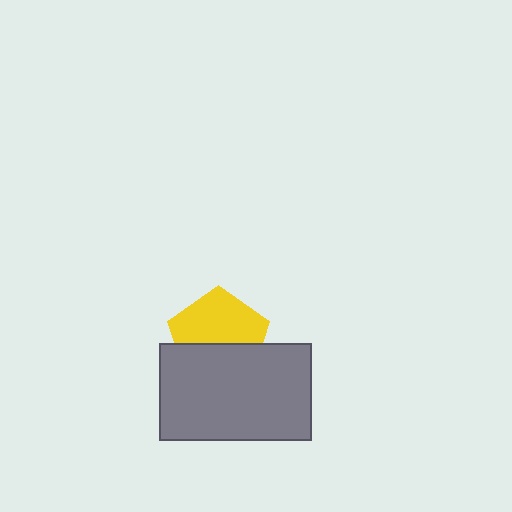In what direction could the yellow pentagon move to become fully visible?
The yellow pentagon could move up. That would shift it out from behind the gray rectangle entirely.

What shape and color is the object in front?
The object in front is a gray rectangle.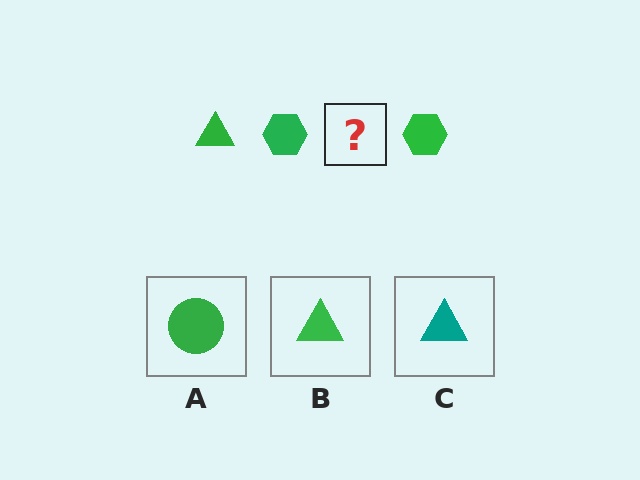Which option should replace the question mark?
Option B.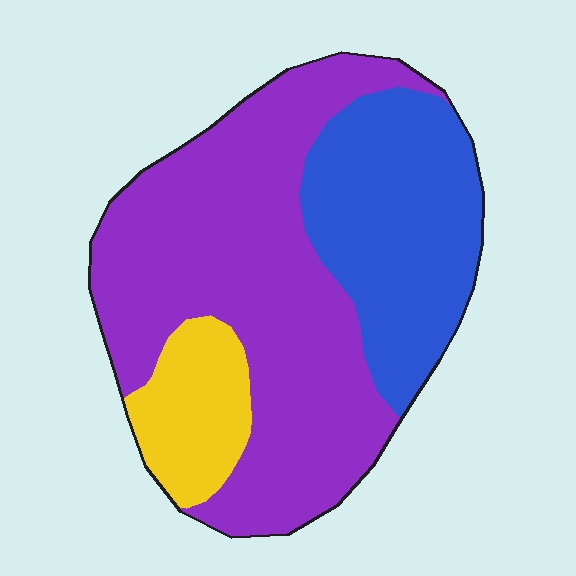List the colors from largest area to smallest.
From largest to smallest: purple, blue, yellow.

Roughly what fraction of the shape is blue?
Blue covers 30% of the shape.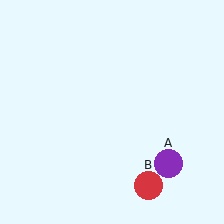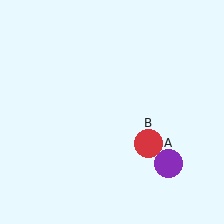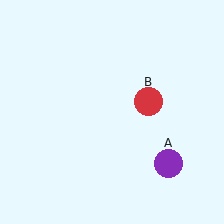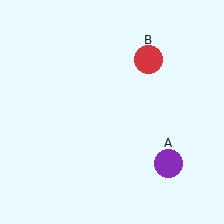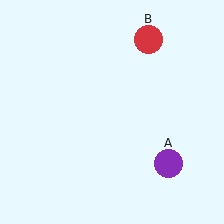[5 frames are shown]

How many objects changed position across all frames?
1 object changed position: red circle (object B).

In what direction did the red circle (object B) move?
The red circle (object B) moved up.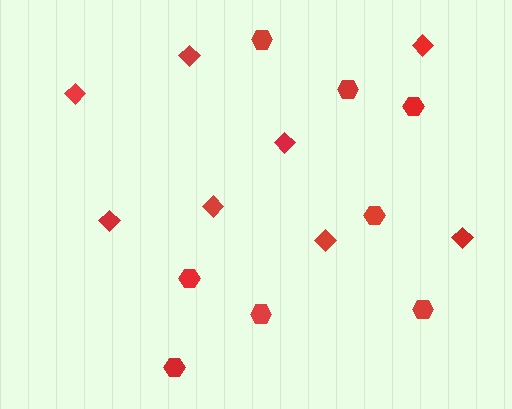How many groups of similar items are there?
There are 2 groups: one group of diamonds (8) and one group of hexagons (8).